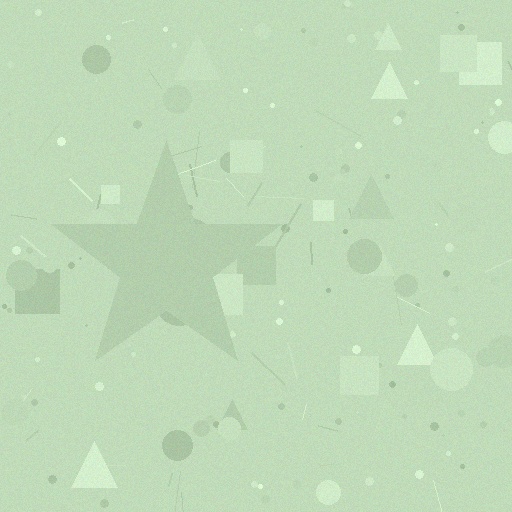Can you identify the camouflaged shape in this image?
The camouflaged shape is a star.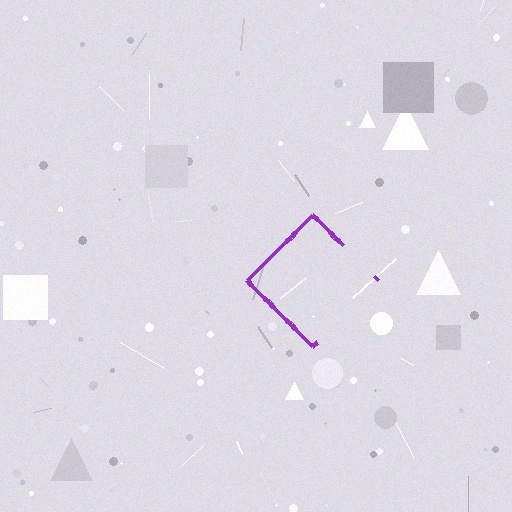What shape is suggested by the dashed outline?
The dashed outline suggests a diamond.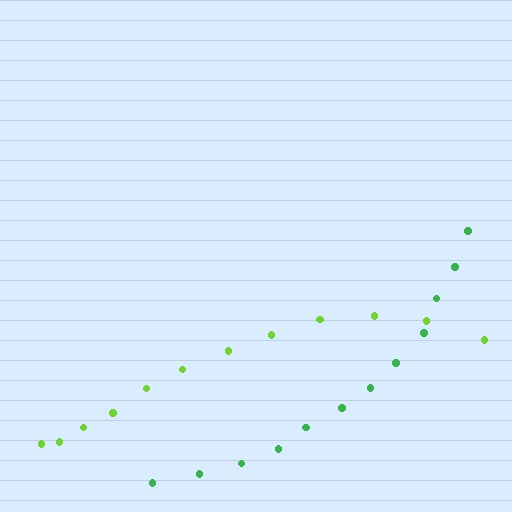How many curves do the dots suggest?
There are 2 distinct paths.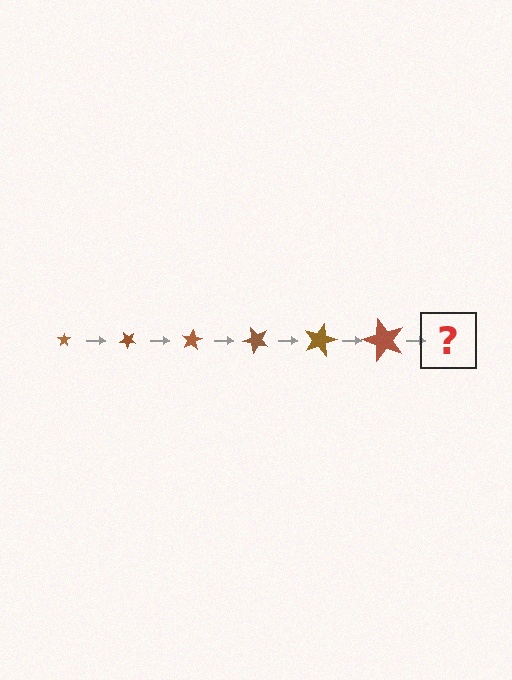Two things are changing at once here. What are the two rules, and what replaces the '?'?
The two rules are that the star grows larger each step and it rotates 40 degrees each step. The '?' should be a star, larger than the previous one and rotated 240 degrees from the start.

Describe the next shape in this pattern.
It should be a star, larger than the previous one and rotated 240 degrees from the start.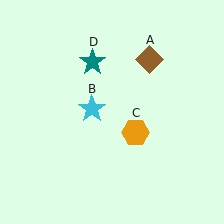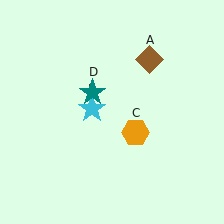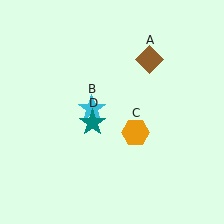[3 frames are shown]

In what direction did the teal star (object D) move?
The teal star (object D) moved down.